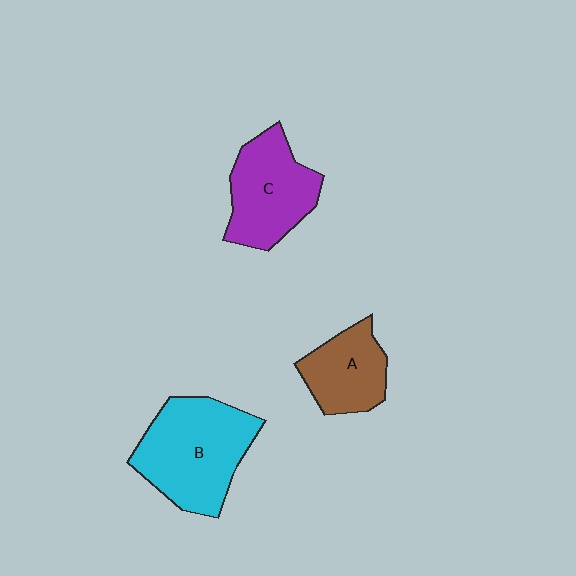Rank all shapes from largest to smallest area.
From largest to smallest: B (cyan), C (purple), A (brown).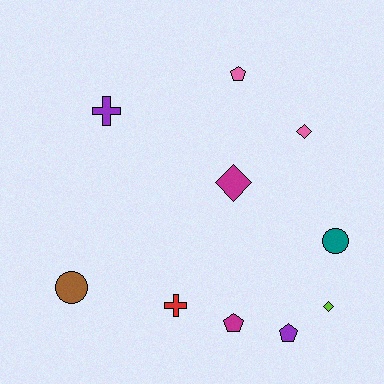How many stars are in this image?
There are no stars.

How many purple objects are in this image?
There are 2 purple objects.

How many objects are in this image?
There are 10 objects.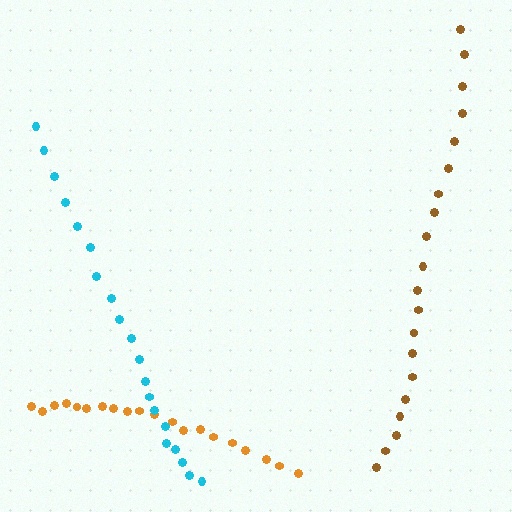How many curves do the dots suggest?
There are 3 distinct paths.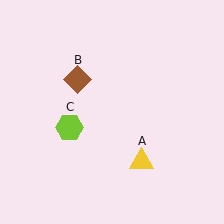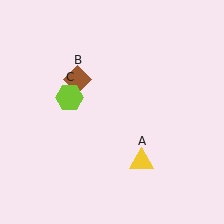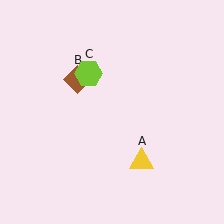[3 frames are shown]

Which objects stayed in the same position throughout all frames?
Yellow triangle (object A) and brown diamond (object B) remained stationary.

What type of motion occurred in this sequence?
The lime hexagon (object C) rotated clockwise around the center of the scene.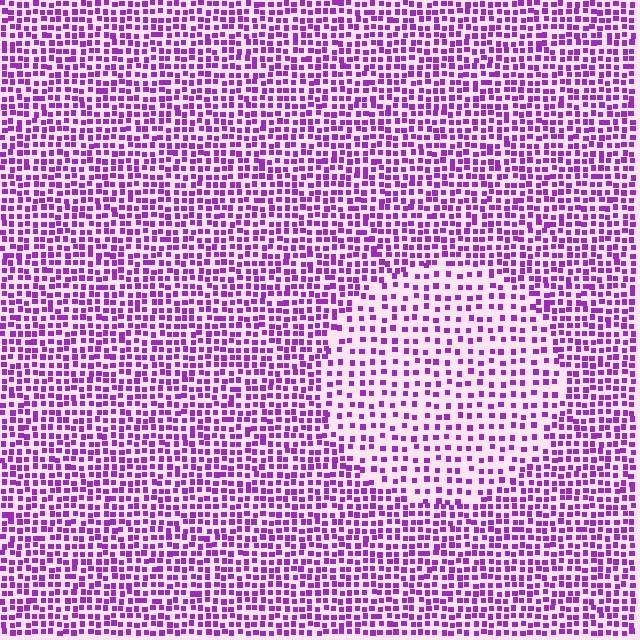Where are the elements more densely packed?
The elements are more densely packed outside the circle boundary.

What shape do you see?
I see a circle.